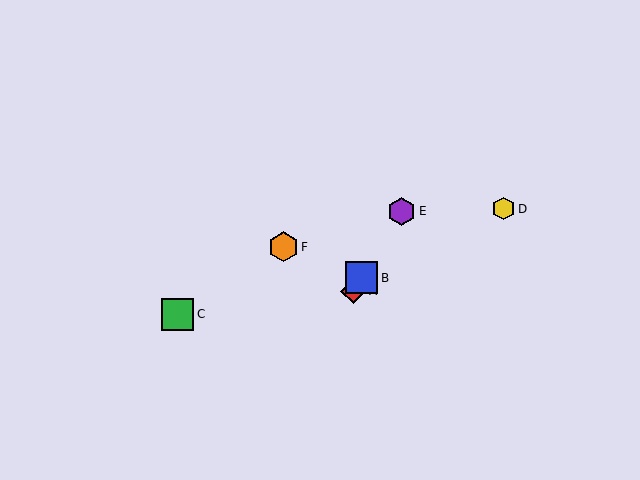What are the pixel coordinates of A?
Object A is at (353, 291).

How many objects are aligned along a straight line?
3 objects (A, B, E) are aligned along a straight line.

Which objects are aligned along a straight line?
Objects A, B, E are aligned along a straight line.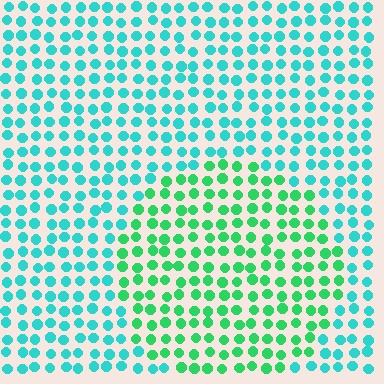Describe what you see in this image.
The image is filled with small cyan elements in a uniform arrangement. A circle-shaped region is visible where the elements are tinted to a slightly different hue, forming a subtle color boundary.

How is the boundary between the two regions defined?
The boundary is defined purely by a slight shift in hue (about 37 degrees). Spacing, size, and orientation are identical on both sides.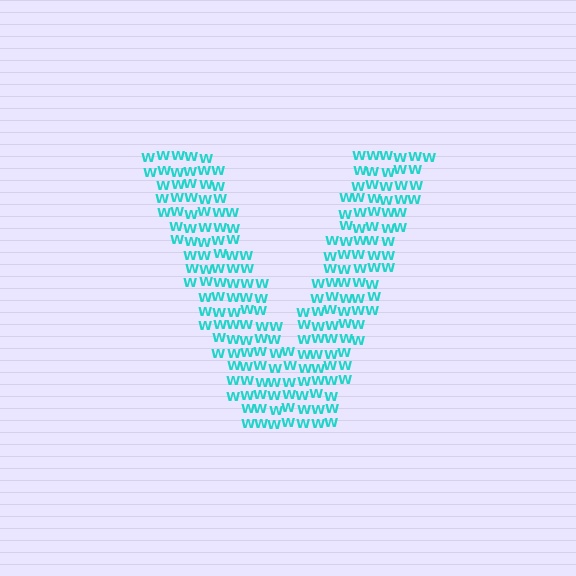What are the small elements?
The small elements are letter W's.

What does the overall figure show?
The overall figure shows the letter V.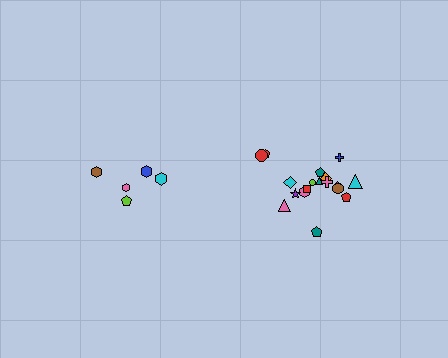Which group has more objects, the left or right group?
The right group.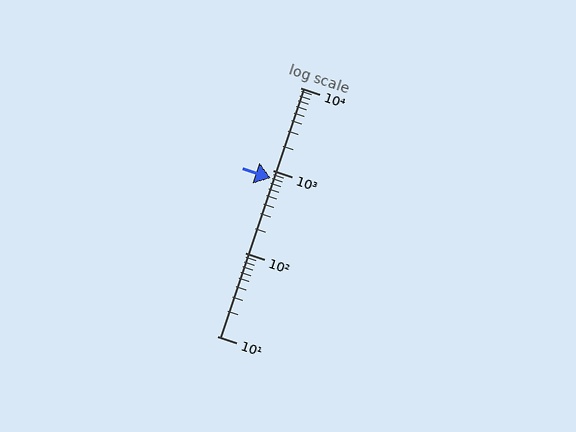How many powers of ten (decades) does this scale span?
The scale spans 3 decades, from 10 to 10000.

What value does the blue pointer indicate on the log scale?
The pointer indicates approximately 800.